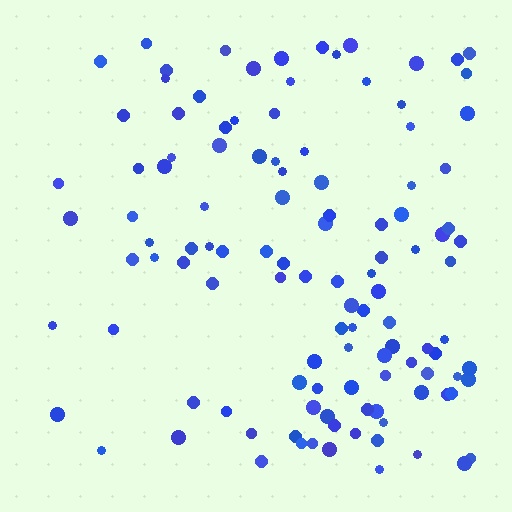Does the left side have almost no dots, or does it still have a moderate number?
Still a moderate number, just noticeably fewer than the right.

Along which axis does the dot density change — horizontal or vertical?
Horizontal.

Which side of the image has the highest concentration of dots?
The right.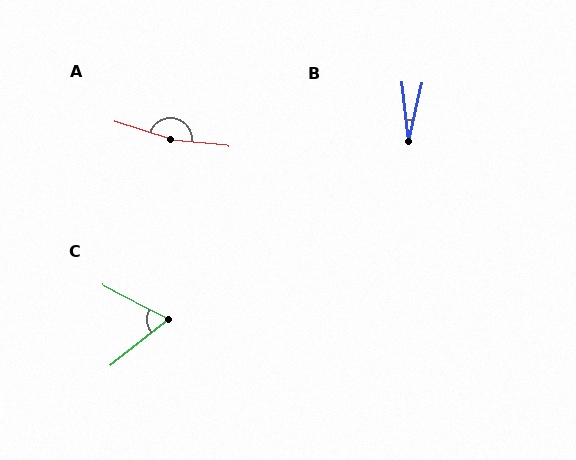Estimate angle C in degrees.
Approximately 65 degrees.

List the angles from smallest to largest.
B (19°), C (65°), A (168°).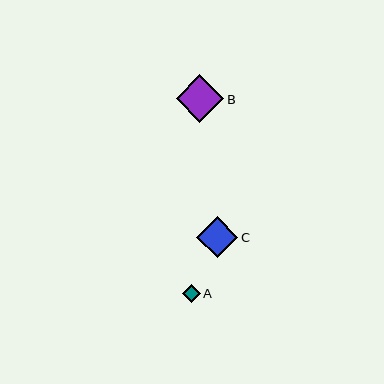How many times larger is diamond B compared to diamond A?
Diamond B is approximately 2.7 times the size of diamond A.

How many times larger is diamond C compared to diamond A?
Diamond C is approximately 2.4 times the size of diamond A.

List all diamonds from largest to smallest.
From largest to smallest: B, C, A.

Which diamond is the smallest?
Diamond A is the smallest with a size of approximately 18 pixels.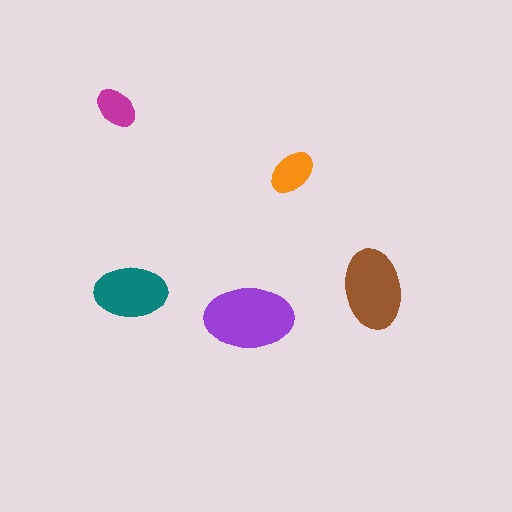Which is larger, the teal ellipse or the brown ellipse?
The brown one.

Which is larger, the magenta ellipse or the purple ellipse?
The purple one.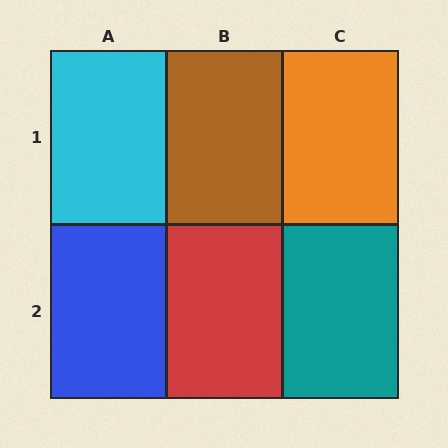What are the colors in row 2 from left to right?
Blue, red, teal.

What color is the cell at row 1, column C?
Orange.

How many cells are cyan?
1 cell is cyan.